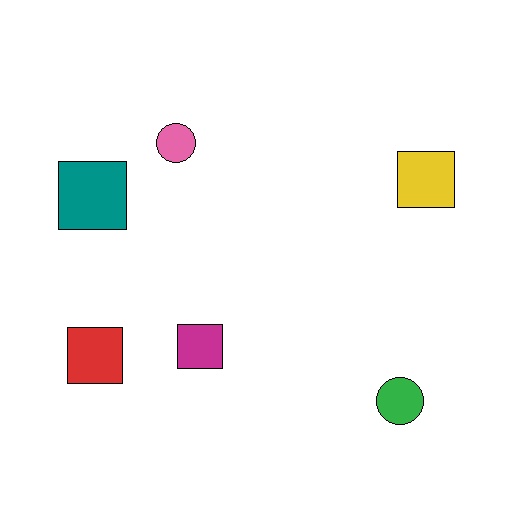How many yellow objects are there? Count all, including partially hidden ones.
There is 1 yellow object.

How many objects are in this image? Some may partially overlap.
There are 6 objects.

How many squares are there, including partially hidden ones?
There are 4 squares.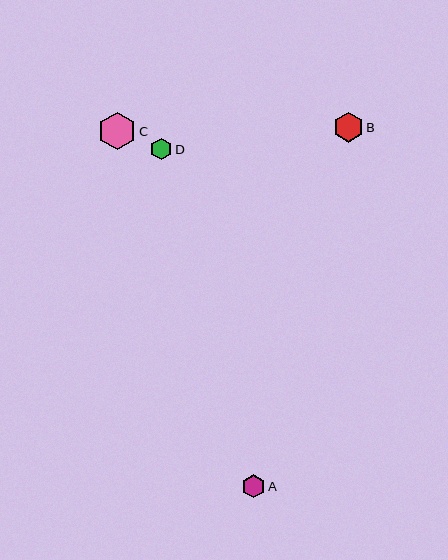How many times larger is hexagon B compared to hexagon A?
Hexagon B is approximately 1.3 times the size of hexagon A.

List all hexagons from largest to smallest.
From largest to smallest: C, B, A, D.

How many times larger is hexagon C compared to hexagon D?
Hexagon C is approximately 1.7 times the size of hexagon D.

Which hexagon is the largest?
Hexagon C is the largest with a size of approximately 38 pixels.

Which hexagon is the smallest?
Hexagon D is the smallest with a size of approximately 22 pixels.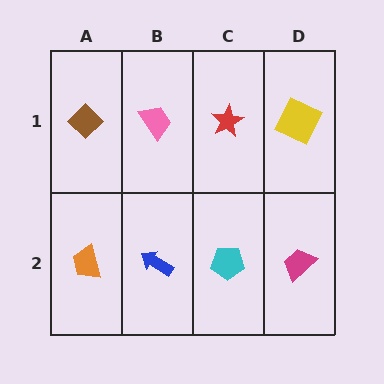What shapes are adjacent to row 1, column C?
A cyan pentagon (row 2, column C), a pink trapezoid (row 1, column B), a yellow square (row 1, column D).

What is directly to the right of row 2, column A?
A blue arrow.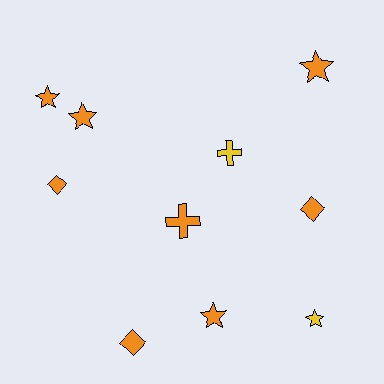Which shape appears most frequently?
Star, with 5 objects.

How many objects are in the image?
There are 10 objects.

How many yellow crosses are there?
There is 1 yellow cross.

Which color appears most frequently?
Orange, with 8 objects.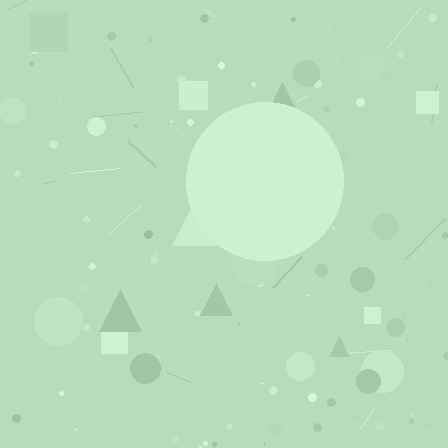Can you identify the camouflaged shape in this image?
The camouflaged shape is a circle.